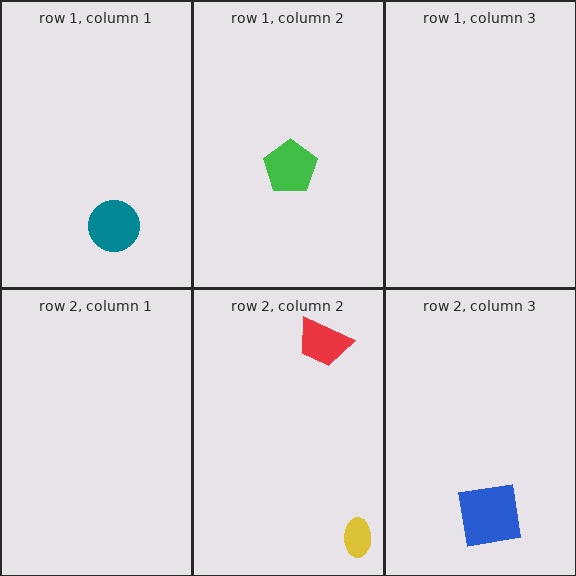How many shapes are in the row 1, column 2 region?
1.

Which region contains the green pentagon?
The row 1, column 2 region.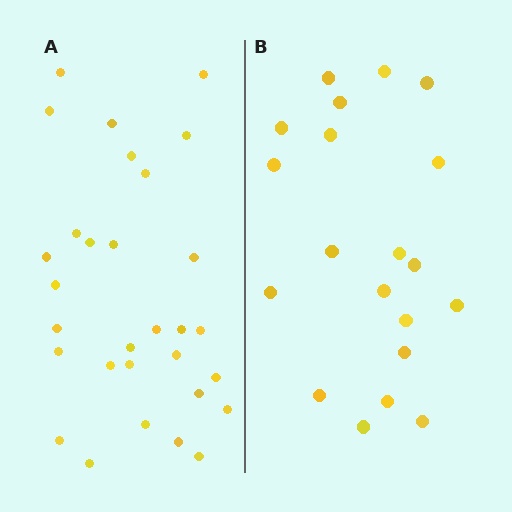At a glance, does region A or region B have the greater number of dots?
Region A (the left region) has more dots.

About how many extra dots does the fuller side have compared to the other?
Region A has roughly 10 or so more dots than region B.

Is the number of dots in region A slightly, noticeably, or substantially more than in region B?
Region A has substantially more. The ratio is roughly 1.5 to 1.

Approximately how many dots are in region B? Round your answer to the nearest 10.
About 20 dots.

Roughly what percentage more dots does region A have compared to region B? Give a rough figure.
About 50% more.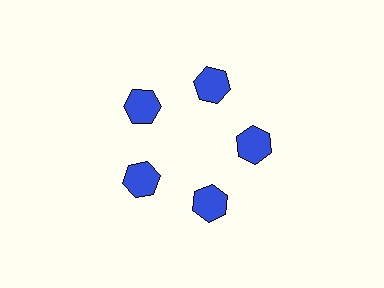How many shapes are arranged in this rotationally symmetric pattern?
There are 5 shapes, arranged in 5 groups of 1.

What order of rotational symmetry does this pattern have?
This pattern has 5-fold rotational symmetry.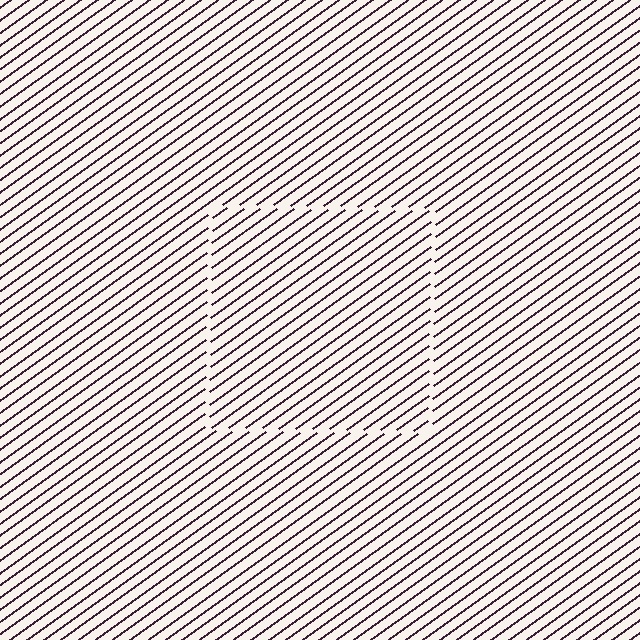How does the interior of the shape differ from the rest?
The interior of the shape contains the same grating, shifted by half a period — the contour is defined by the phase discontinuity where line-ends from the inner and outer gratings abut.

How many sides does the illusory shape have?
4 sides — the line-ends trace a square.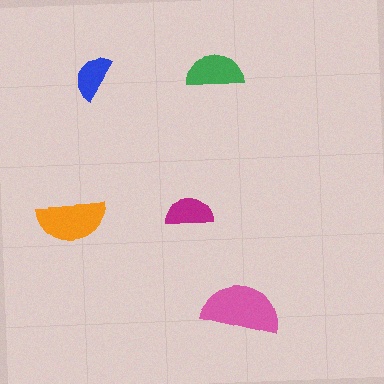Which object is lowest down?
The pink semicircle is bottommost.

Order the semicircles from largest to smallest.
the pink one, the orange one, the green one, the magenta one, the blue one.